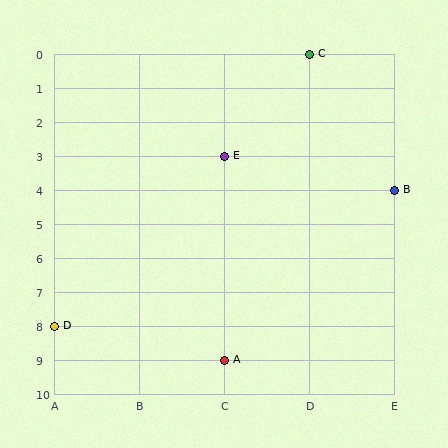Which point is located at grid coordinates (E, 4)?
Point B is at (E, 4).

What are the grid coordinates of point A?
Point A is at grid coordinates (C, 9).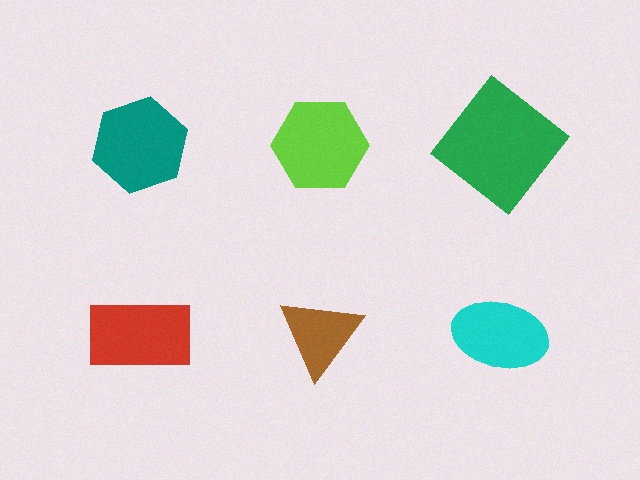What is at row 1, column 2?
A lime hexagon.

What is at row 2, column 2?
A brown triangle.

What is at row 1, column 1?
A teal hexagon.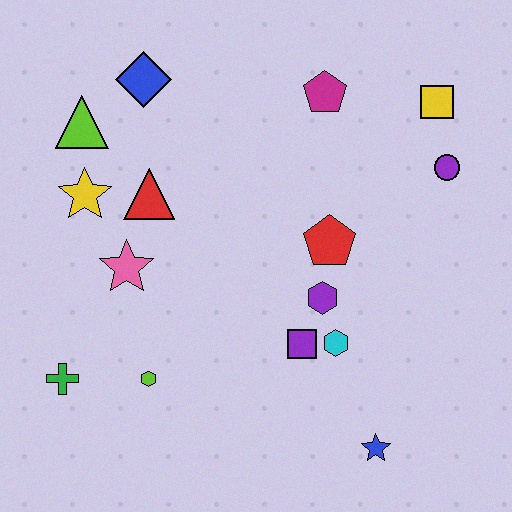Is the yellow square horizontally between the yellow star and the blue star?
No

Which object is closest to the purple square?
The cyan hexagon is closest to the purple square.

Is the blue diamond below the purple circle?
No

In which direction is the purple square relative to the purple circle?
The purple square is below the purple circle.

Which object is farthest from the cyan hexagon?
The lime triangle is farthest from the cyan hexagon.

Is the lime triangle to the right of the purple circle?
No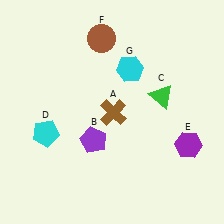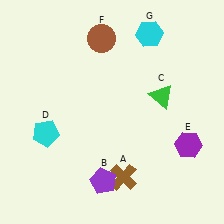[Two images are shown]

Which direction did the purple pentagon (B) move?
The purple pentagon (B) moved down.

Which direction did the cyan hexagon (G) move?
The cyan hexagon (G) moved up.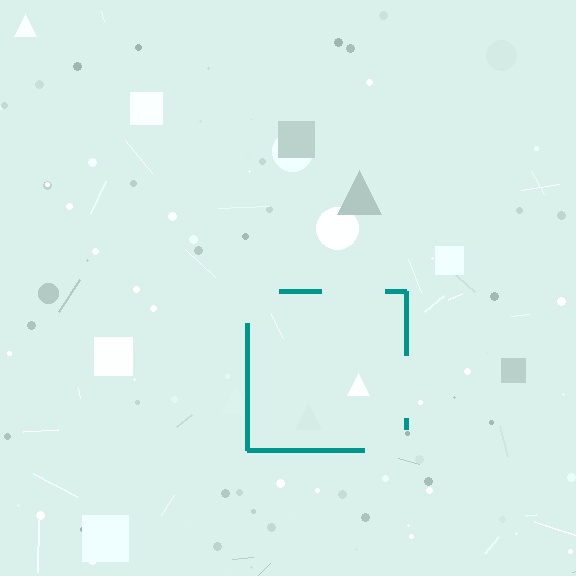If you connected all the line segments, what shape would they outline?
They would outline a square.